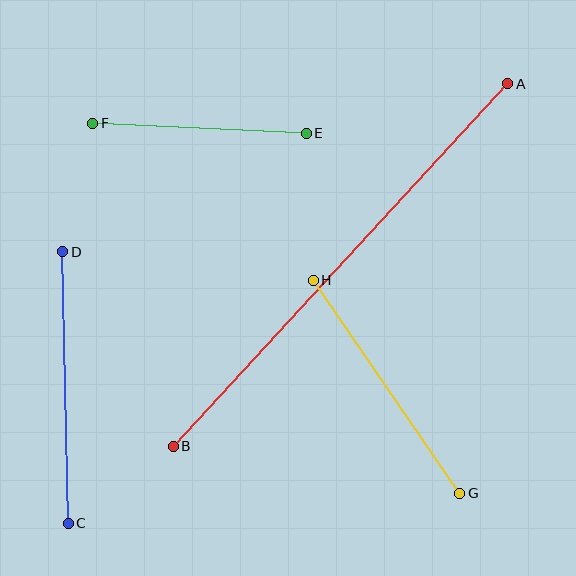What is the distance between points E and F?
The distance is approximately 214 pixels.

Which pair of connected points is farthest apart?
Points A and B are farthest apart.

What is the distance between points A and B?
The distance is approximately 494 pixels.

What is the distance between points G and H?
The distance is approximately 258 pixels.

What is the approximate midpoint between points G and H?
The midpoint is at approximately (386, 387) pixels.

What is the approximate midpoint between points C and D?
The midpoint is at approximately (66, 388) pixels.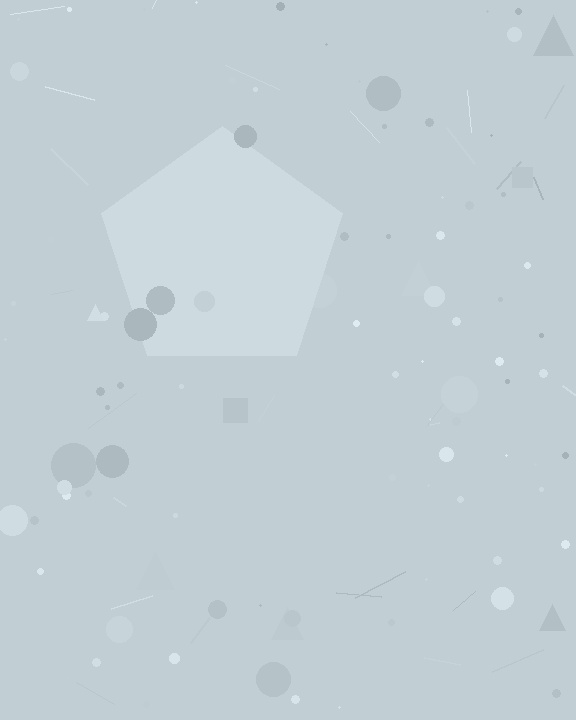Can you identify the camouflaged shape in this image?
The camouflaged shape is a pentagon.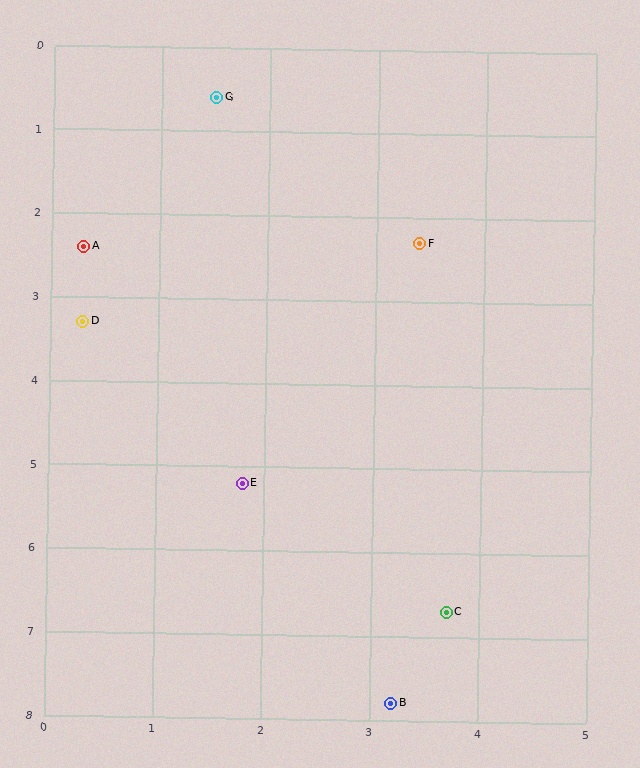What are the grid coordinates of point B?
Point B is at approximately (3.2, 7.8).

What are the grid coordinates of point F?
Point F is at approximately (3.4, 2.3).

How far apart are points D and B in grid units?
Points D and B are about 5.4 grid units apart.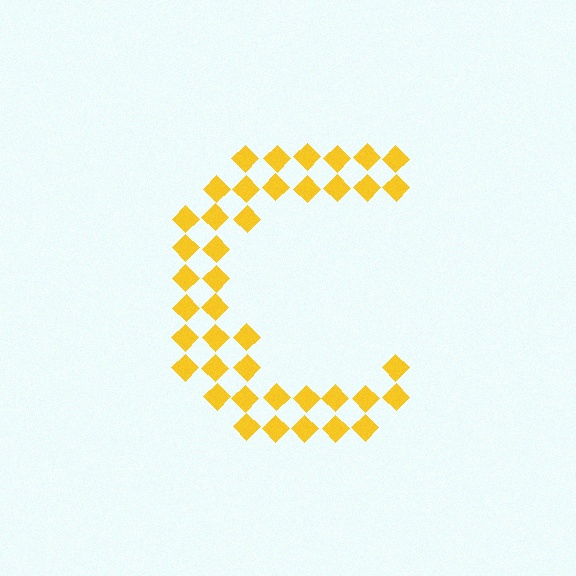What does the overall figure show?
The overall figure shows the letter C.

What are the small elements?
The small elements are diamonds.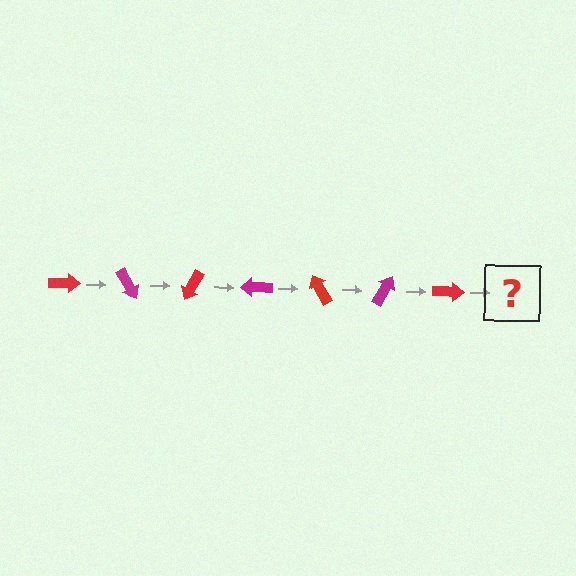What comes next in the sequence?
The next element should be a magenta arrow, rotated 420 degrees from the start.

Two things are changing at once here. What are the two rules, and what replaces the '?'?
The two rules are that it rotates 60 degrees each step and the color cycles through red and magenta. The '?' should be a magenta arrow, rotated 420 degrees from the start.